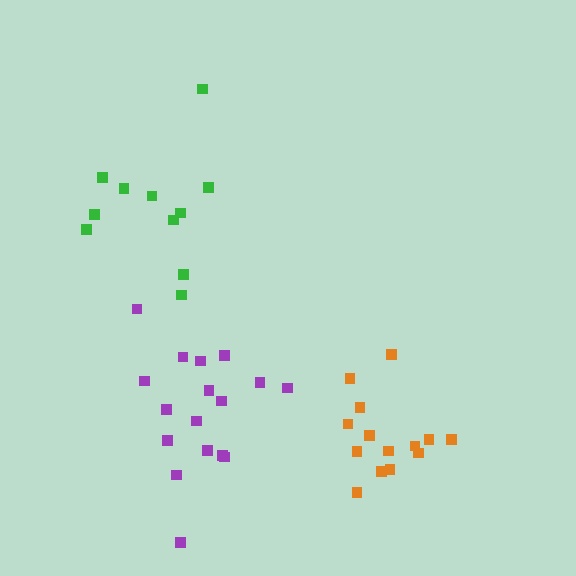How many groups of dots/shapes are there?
There are 3 groups.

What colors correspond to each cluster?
The clusters are colored: orange, green, purple.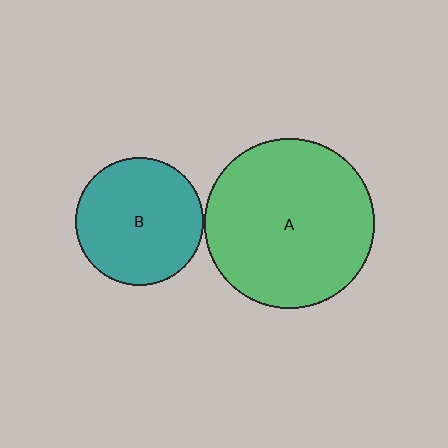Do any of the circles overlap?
No, none of the circles overlap.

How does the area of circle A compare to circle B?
Approximately 1.8 times.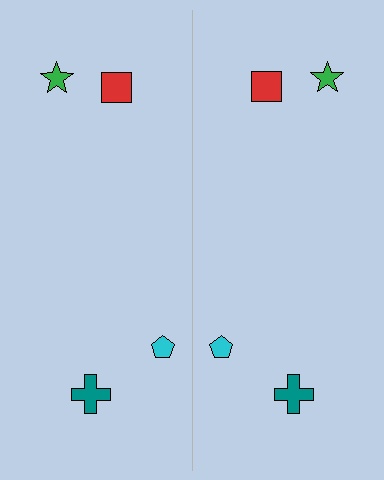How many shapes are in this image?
There are 8 shapes in this image.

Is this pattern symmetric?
Yes, this pattern has bilateral (reflection) symmetry.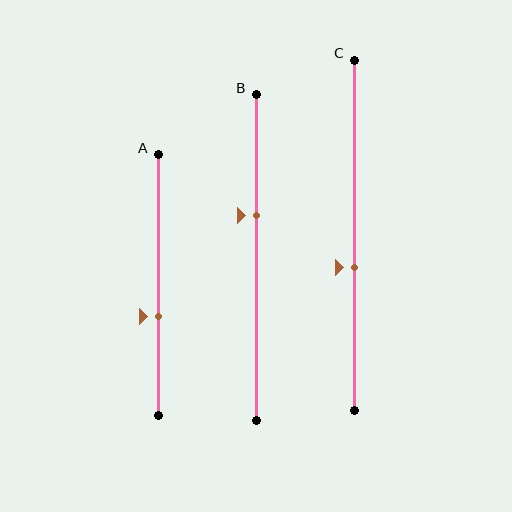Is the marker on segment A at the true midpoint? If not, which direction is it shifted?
No, the marker on segment A is shifted downward by about 12% of the segment length.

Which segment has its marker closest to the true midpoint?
Segment C has its marker closest to the true midpoint.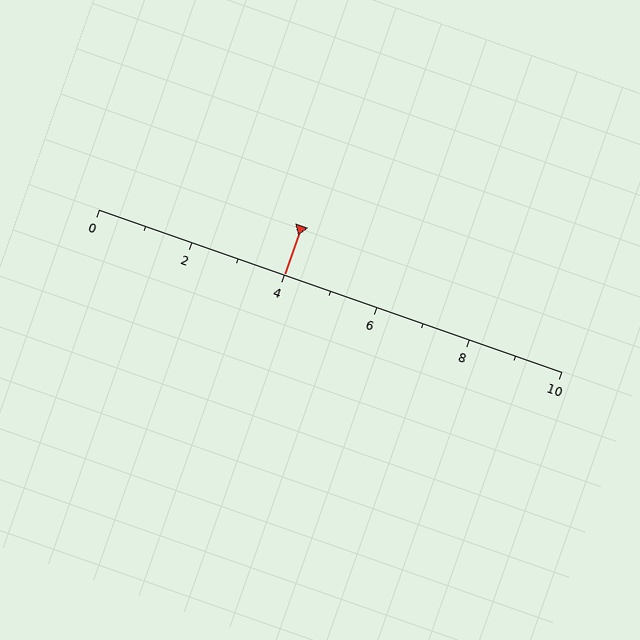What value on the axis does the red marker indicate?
The marker indicates approximately 4.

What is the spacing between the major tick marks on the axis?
The major ticks are spaced 2 apart.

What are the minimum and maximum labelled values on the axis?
The axis runs from 0 to 10.